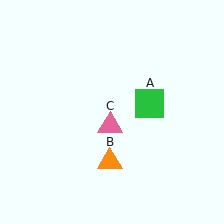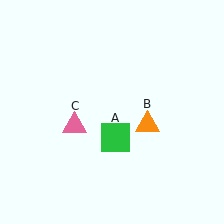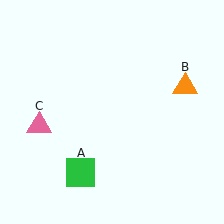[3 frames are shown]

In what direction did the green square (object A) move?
The green square (object A) moved down and to the left.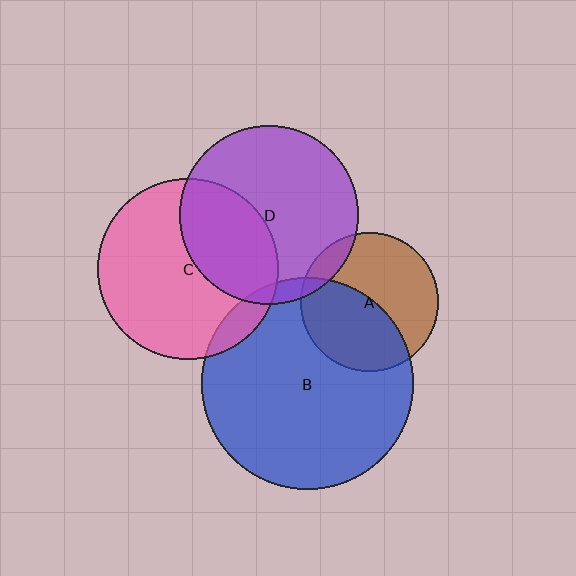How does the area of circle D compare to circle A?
Approximately 1.7 times.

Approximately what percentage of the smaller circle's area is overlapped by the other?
Approximately 5%.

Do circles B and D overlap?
Yes.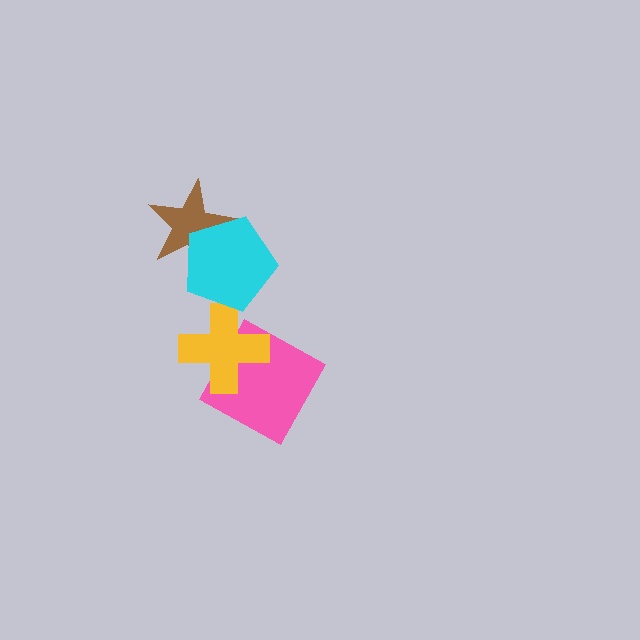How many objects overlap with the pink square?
1 object overlaps with the pink square.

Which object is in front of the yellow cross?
The cyan pentagon is in front of the yellow cross.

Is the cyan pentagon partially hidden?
No, no other shape covers it.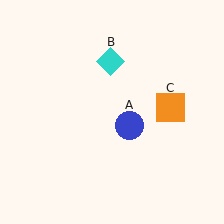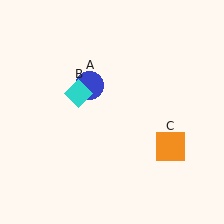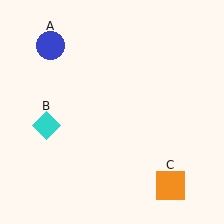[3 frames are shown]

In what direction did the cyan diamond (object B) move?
The cyan diamond (object B) moved down and to the left.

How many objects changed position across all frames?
3 objects changed position: blue circle (object A), cyan diamond (object B), orange square (object C).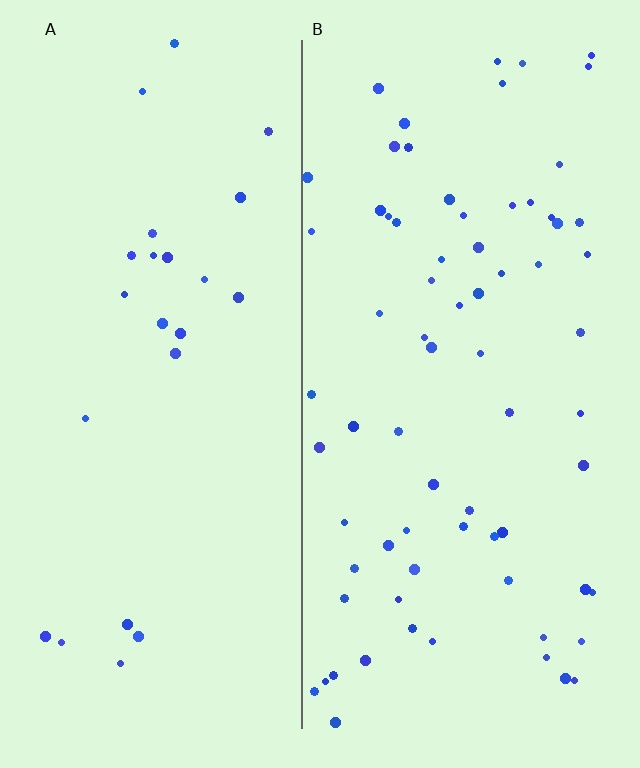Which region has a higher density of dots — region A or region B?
B (the right).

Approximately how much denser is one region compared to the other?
Approximately 3.0× — region B over region A.